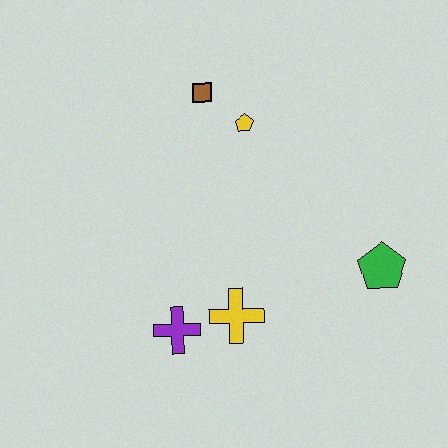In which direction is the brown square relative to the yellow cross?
The brown square is above the yellow cross.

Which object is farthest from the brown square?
The green pentagon is farthest from the brown square.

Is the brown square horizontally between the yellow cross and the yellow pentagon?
No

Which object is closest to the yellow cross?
The purple cross is closest to the yellow cross.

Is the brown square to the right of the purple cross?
Yes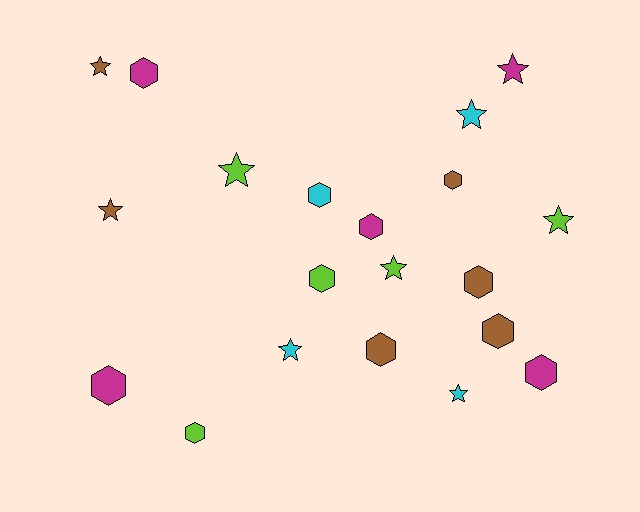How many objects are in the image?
There are 20 objects.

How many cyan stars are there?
There are 3 cyan stars.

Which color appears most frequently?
Brown, with 6 objects.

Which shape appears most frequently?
Hexagon, with 11 objects.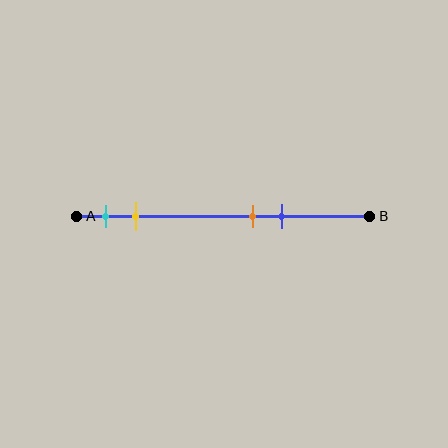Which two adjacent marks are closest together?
The orange and blue marks are the closest adjacent pair.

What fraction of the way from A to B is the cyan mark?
The cyan mark is approximately 10% (0.1) of the way from A to B.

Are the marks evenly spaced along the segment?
No, the marks are not evenly spaced.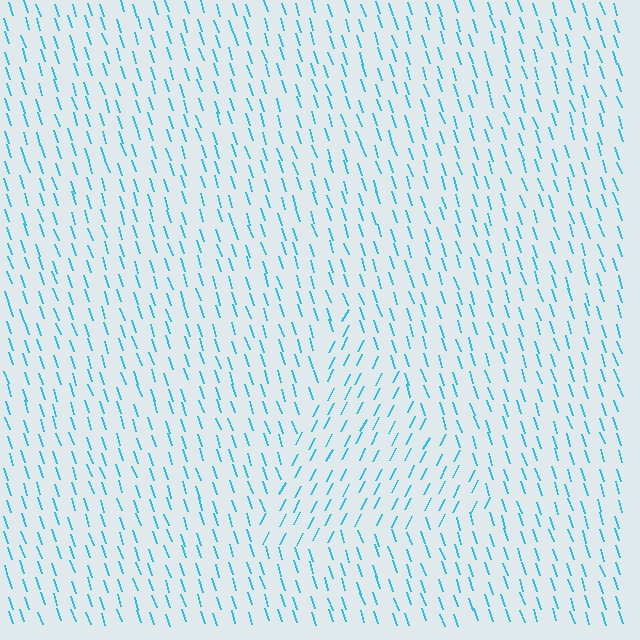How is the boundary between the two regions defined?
The boundary is defined purely by a change in line orientation (approximately 45 degrees difference). All lines are the same color and thickness.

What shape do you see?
I see a triangle.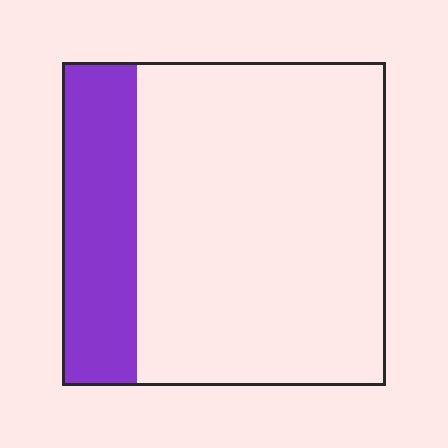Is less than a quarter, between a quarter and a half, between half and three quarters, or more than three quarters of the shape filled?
Less than a quarter.